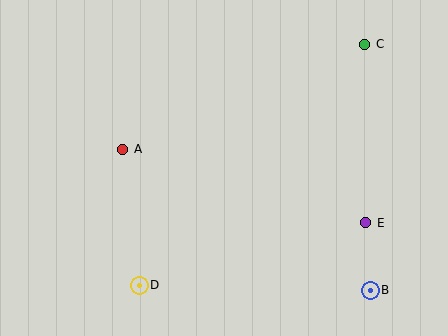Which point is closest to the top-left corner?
Point A is closest to the top-left corner.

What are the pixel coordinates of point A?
Point A is at (123, 149).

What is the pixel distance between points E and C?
The distance between E and C is 178 pixels.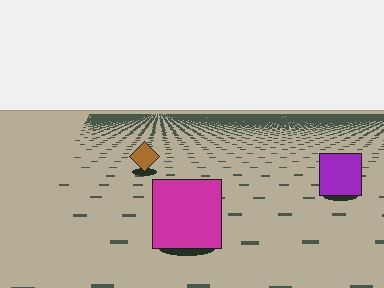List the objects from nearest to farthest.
From nearest to farthest: the magenta square, the purple square, the brown diamond.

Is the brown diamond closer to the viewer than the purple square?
No. The purple square is closer — you can tell from the texture gradient: the ground texture is coarser near it.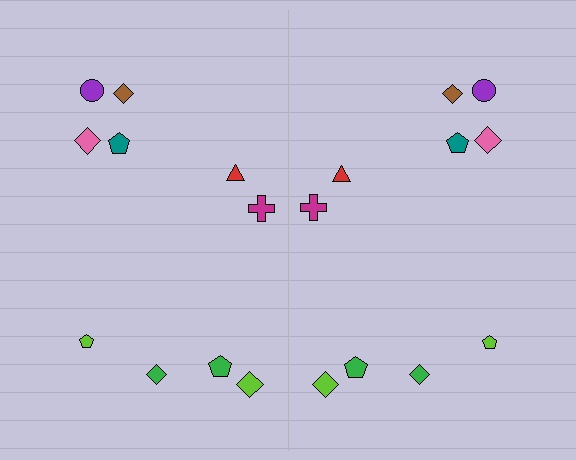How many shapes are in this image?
There are 20 shapes in this image.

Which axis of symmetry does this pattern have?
The pattern has a vertical axis of symmetry running through the center of the image.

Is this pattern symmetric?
Yes, this pattern has bilateral (reflection) symmetry.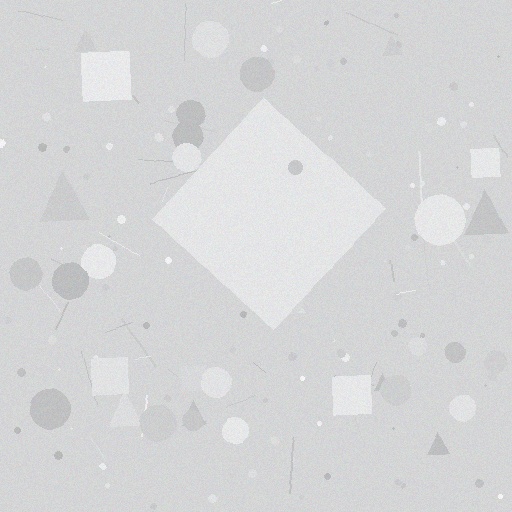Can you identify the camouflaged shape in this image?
The camouflaged shape is a diamond.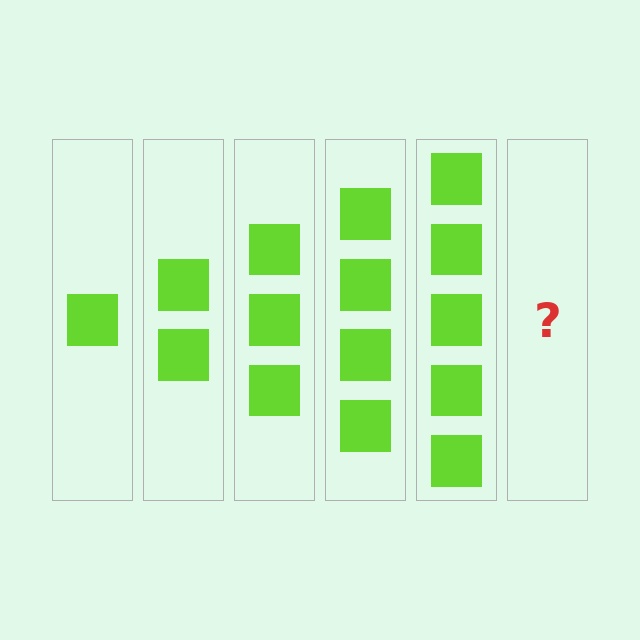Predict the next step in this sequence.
The next step is 6 squares.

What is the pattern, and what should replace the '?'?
The pattern is that each step adds one more square. The '?' should be 6 squares.